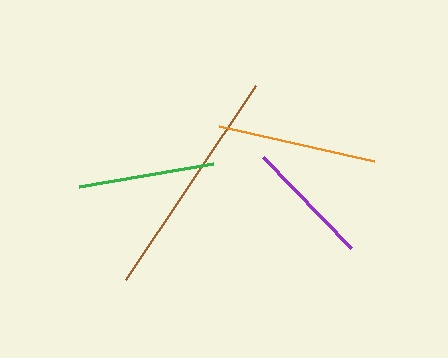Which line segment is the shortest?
The purple line is the shortest at approximately 126 pixels.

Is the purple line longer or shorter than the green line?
The green line is longer than the purple line.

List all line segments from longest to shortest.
From longest to shortest: brown, orange, green, purple.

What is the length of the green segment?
The green segment is approximately 136 pixels long.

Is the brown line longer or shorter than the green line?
The brown line is longer than the green line.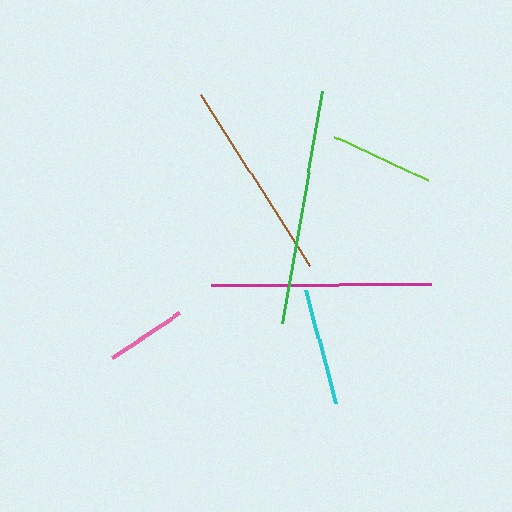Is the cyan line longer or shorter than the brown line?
The brown line is longer than the cyan line.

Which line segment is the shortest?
The pink line is the shortest at approximately 81 pixels.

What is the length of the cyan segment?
The cyan segment is approximately 117 pixels long.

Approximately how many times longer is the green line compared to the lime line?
The green line is approximately 2.3 times the length of the lime line.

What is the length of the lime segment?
The lime segment is approximately 104 pixels long.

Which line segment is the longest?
The green line is the longest at approximately 236 pixels.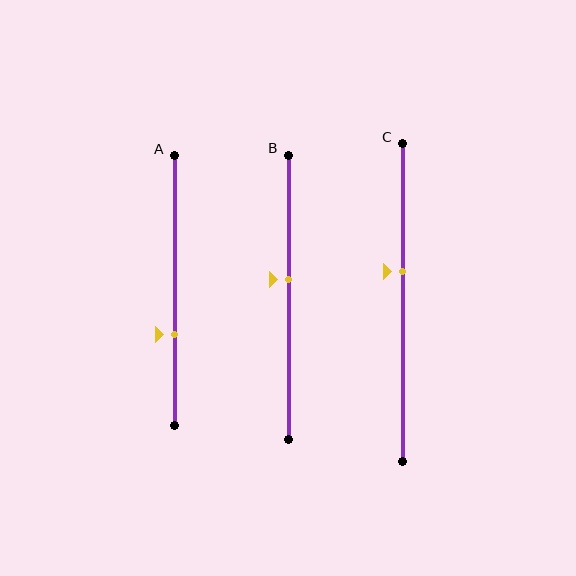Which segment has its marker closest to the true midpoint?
Segment B has its marker closest to the true midpoint.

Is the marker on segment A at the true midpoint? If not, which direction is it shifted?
No, the marker on segment A is shifted downward by about 16% of the segment length.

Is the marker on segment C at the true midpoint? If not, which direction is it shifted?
No, the marker on segment C is shifted upward by about 10% of the segment length.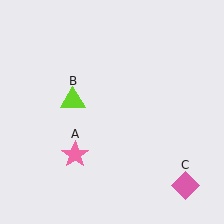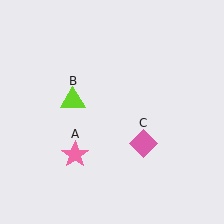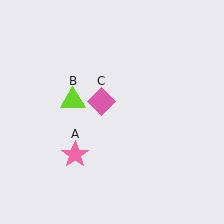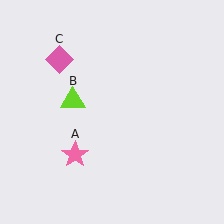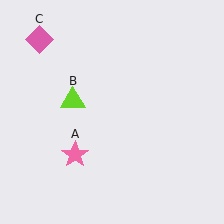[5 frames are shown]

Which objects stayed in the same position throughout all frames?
Pink star (object A) and lime triangle (object B) remained stationary.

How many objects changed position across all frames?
1 object changed position: pink diamond (object C).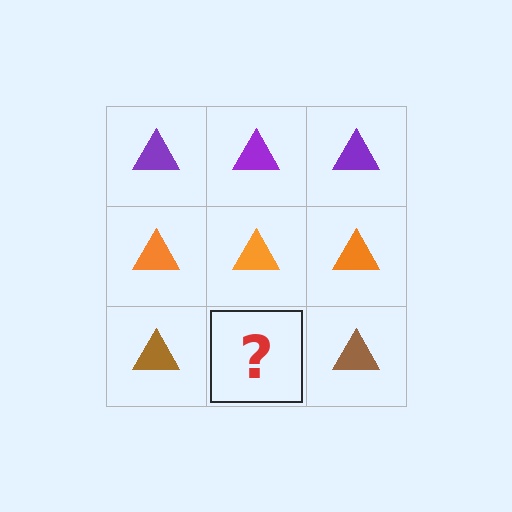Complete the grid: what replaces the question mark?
The question mark should be replaced with a brown triangle.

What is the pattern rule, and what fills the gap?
The rule is that each row has a consistent color. The gap should be filled with a brown triangle.